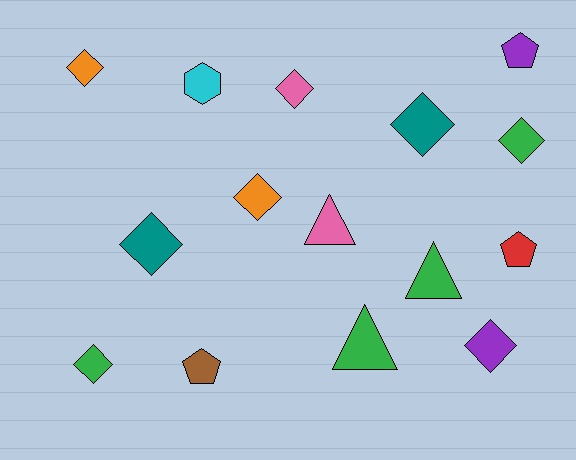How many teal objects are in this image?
There are 2 teal objects.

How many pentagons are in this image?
There are 3 pentagons.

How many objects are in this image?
There are 15 objects.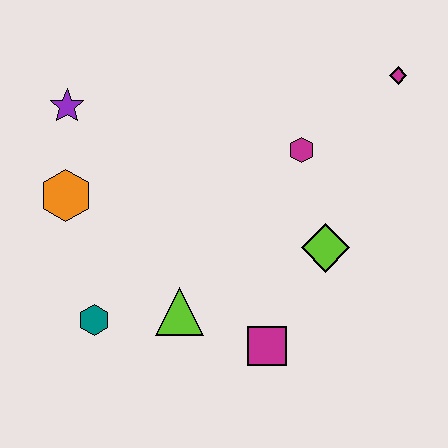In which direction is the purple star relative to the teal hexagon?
The purple star is above the teal hexagon.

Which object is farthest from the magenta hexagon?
The teal hexagon is farthest from the magenta hexagon.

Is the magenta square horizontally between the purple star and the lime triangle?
No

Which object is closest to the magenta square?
The lime triangle is closest to the magenta square.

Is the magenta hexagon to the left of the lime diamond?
Yes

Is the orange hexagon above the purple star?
No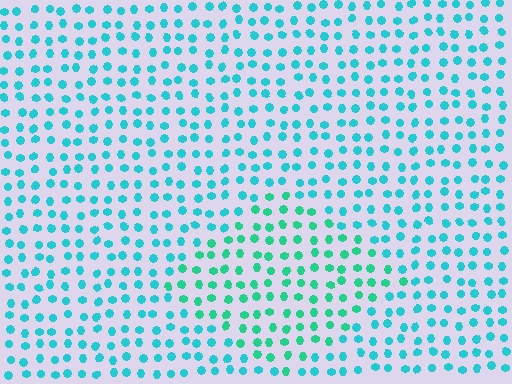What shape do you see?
I see a diamond.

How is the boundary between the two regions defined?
The boundary is defined purely by a slight shift in hue (about 26 degrees). Spacing, size, and orientation are identical on both sides.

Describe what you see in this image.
The image is filled with small cyan elements in a uniform arrangement. A diamond-shaped region is visible where the elements are tinted to a slightly different hue, forming a subtle color boundary.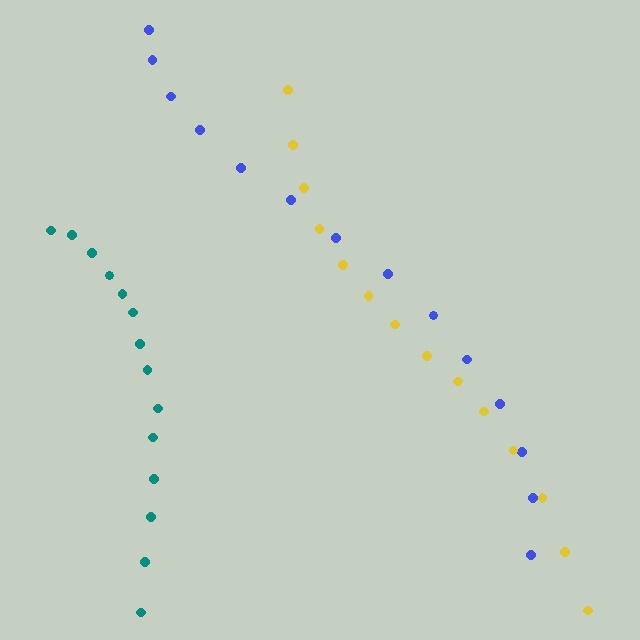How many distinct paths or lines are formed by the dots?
There are 3 distinct paths.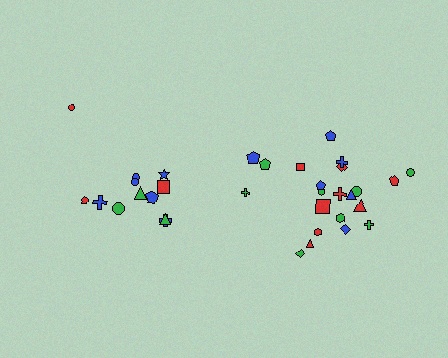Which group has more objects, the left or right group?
The right group.